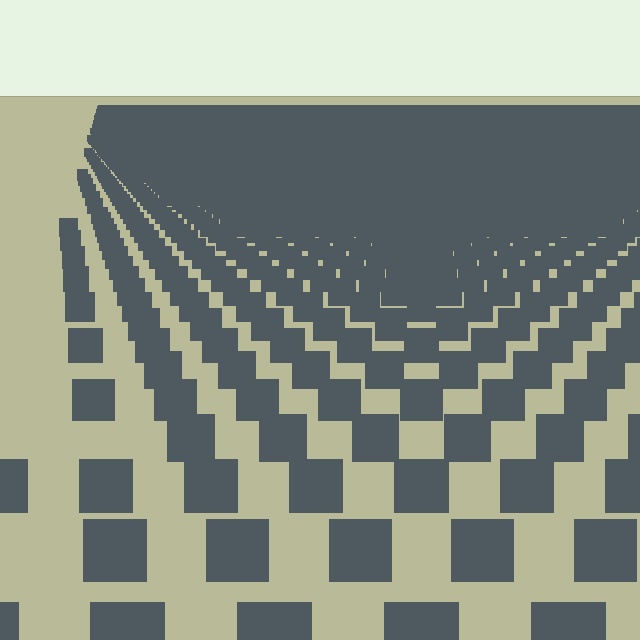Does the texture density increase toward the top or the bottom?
Density increases toward the top.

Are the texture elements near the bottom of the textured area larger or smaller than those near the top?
Larger. Near the bottom, elements are closer to the viewer and appear at a bigger on-screen size.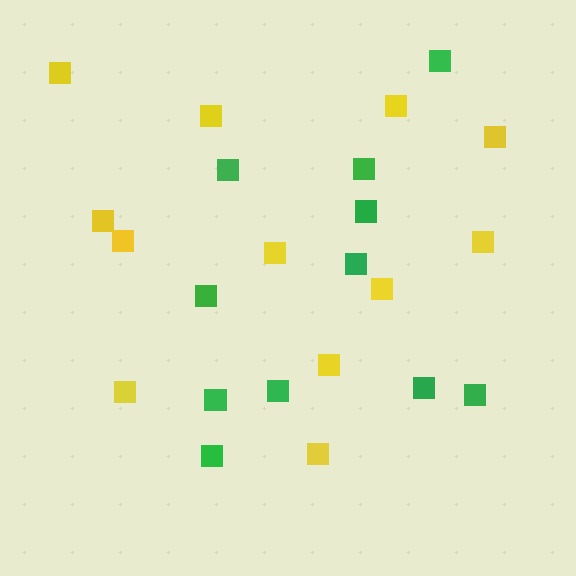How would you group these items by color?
There are 2 groups: one group of yellow squares (12) and one group of green squares (11).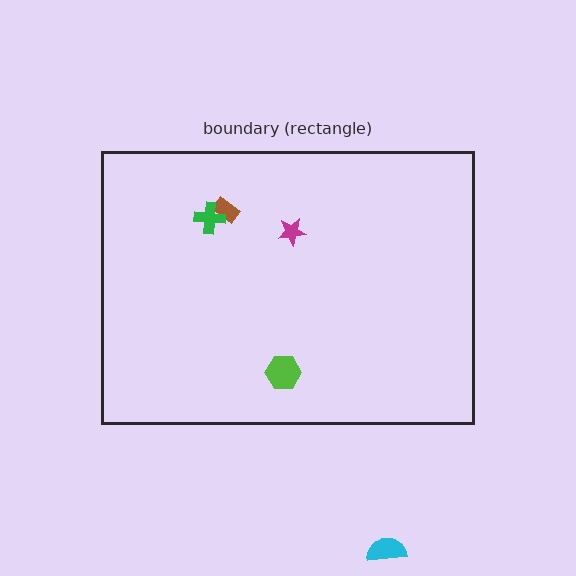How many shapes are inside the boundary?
4 inside, 1 outside.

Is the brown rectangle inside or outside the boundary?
Inside.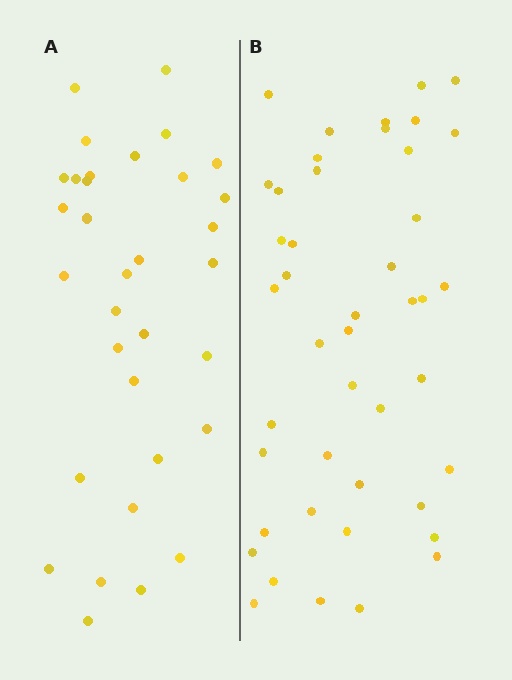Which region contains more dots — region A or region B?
Region B (the right region) has more dots.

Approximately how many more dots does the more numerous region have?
Region B has roughly 12 or so more dots than region A.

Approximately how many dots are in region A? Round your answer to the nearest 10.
About 30 dots. (The exact count is 33, which rounds to 30.)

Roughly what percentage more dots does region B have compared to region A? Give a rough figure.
About 35% more.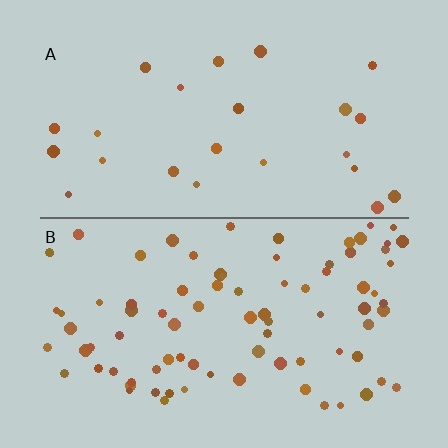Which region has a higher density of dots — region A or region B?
B (the bottom).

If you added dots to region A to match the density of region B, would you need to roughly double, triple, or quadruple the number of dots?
Approximately quadruple.